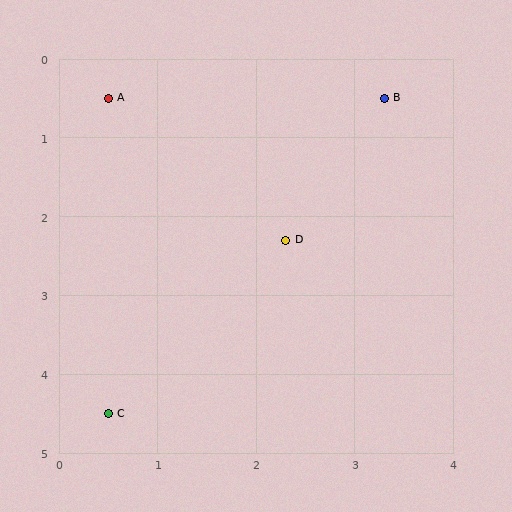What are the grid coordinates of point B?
Point B is at approximately (3.3, 0.5).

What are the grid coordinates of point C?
Point C is at approximately (0.5, 4.5).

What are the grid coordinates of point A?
Point A is at approximately (0.5, 0.5).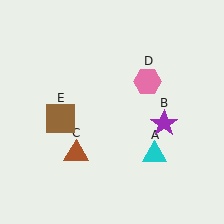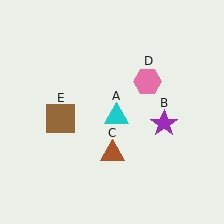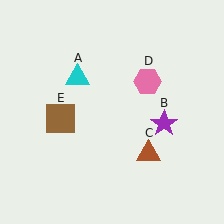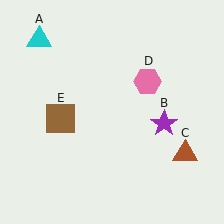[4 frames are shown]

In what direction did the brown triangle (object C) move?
The brown triangle (object C) moved right.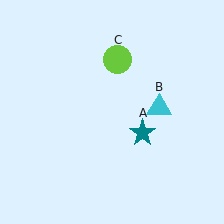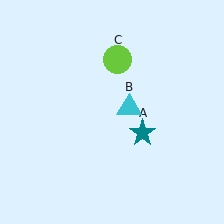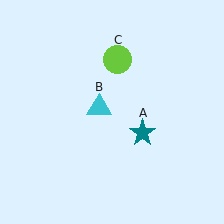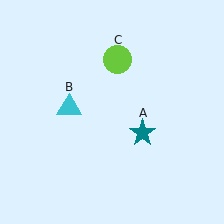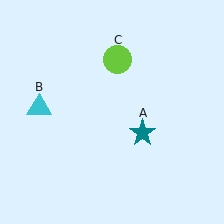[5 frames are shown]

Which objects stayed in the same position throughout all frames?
Teal star (object A) and lime circle (object C) remained stationary.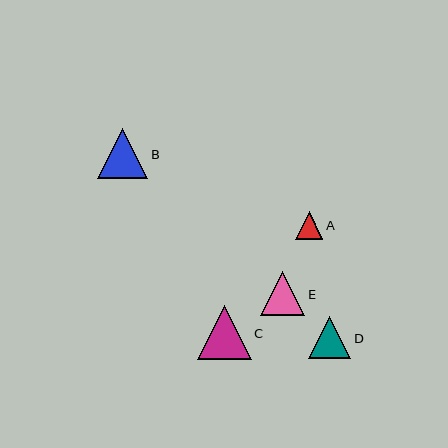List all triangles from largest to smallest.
From largest to smallest: C, B, E, D, A.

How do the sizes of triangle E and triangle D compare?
Triangle E and triangle D are approximately the same size.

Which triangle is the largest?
Triangle C is the largest with a size of approximately 54 pixels.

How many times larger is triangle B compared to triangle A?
Triangle B is approximately 1.8 times the size of triangle A.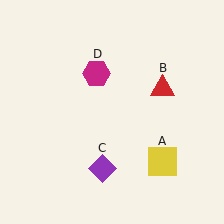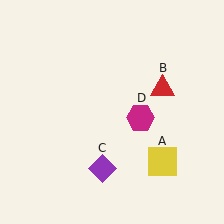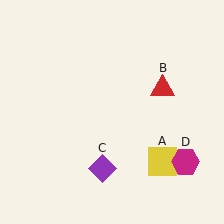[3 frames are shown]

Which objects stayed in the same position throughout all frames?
Yellow square (object A) and red triangle (object B) and purple diamond (object C) remained stationary.